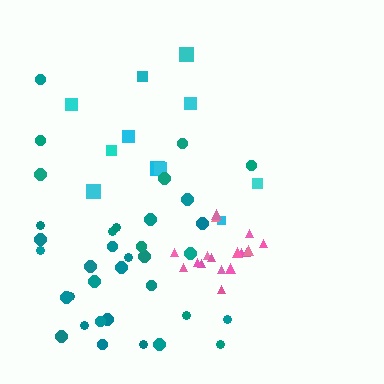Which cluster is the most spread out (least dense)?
Cyan.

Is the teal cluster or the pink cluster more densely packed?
Pink.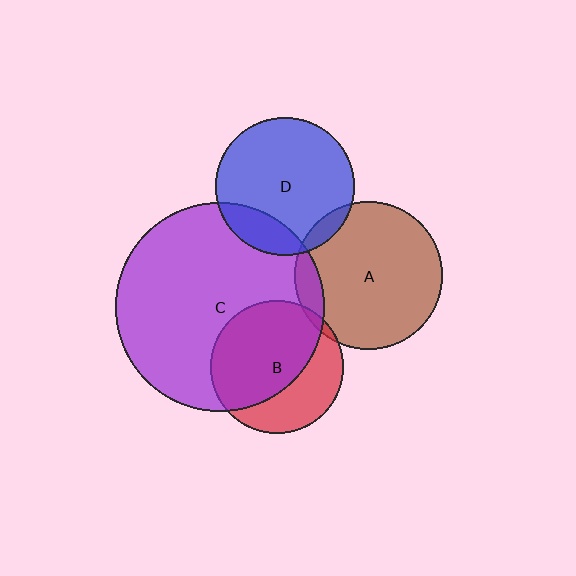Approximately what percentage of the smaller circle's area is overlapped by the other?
Approximately 15%.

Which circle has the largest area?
Circle C (purple).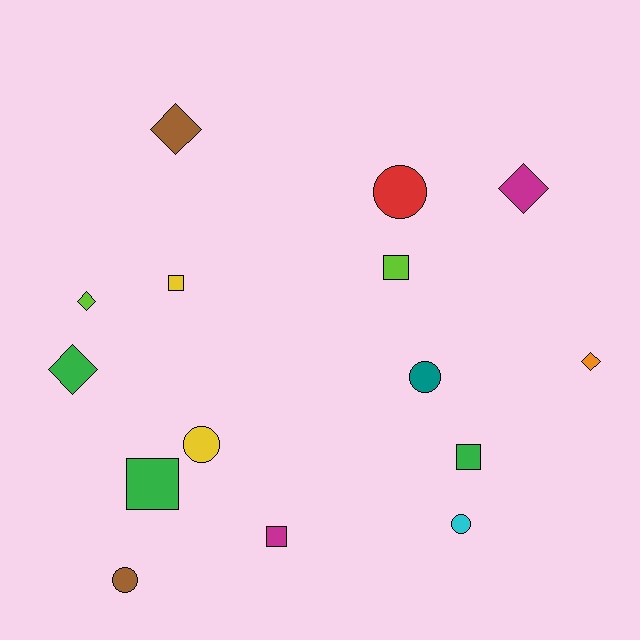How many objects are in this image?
There are 15 objects.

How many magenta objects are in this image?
There are 2 magenta objects.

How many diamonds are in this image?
There are 5 diamonds.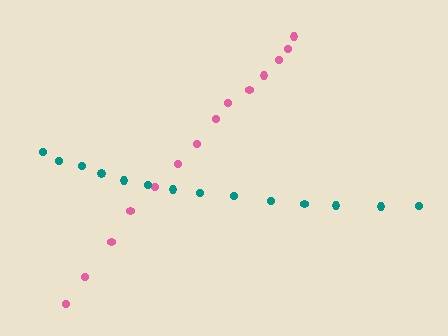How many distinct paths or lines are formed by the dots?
There are 2 distinct paths.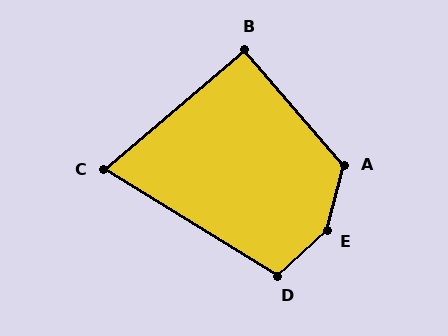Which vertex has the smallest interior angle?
C, at approximately 72 degrees.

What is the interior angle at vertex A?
Approximately 124 degrees (obtuse).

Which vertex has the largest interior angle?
E, at approximately 148 degrees.